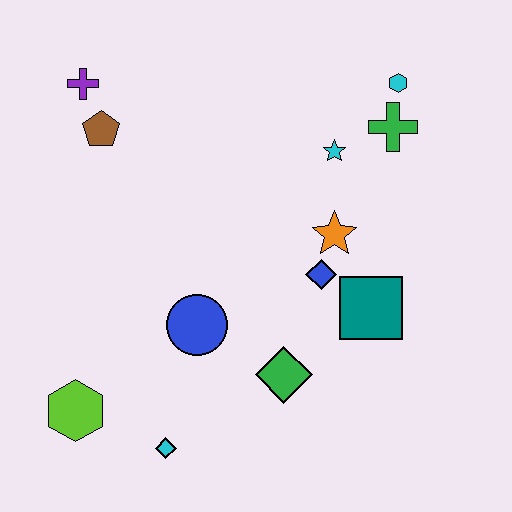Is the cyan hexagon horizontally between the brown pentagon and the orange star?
No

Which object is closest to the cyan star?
The green cross is closest to the cyan star.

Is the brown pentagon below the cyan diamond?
No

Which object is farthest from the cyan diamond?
The cyan hexagon is farthest from the cyan diamond.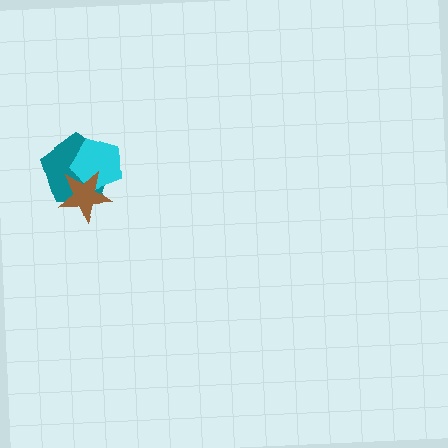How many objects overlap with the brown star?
2 objects overlap with the brown star.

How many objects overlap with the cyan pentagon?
2 objects overlap with the cyan pentagon.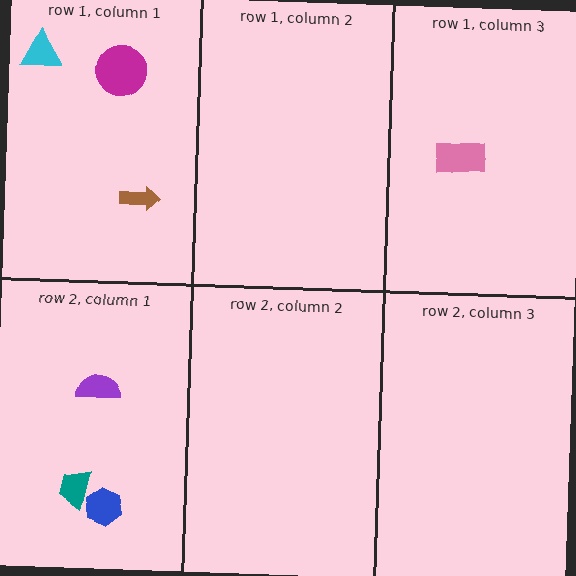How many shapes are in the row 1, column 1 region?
3.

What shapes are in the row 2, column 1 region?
The teal trapezoid, the blue hexagon, the purple semicircle.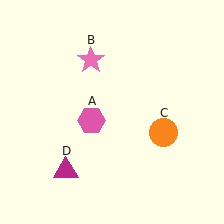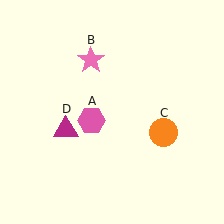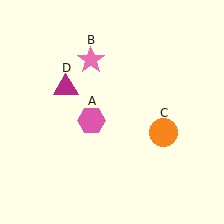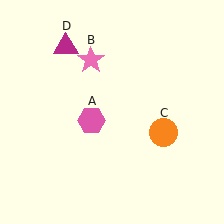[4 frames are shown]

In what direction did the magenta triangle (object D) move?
The magenta triangle (object D) moved up.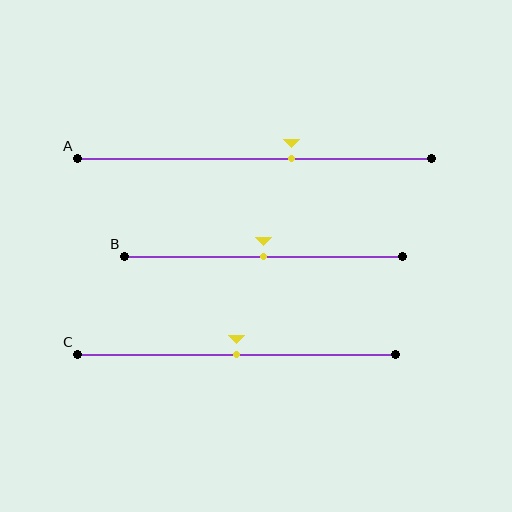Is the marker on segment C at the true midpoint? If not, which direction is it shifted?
Yes, the marker on segment C is at the true midpoint.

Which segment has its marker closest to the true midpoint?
Segment B has its marker closest to the true midpoint.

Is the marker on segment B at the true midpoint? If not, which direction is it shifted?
Yes, the marker on segment B is at the true midpoint.